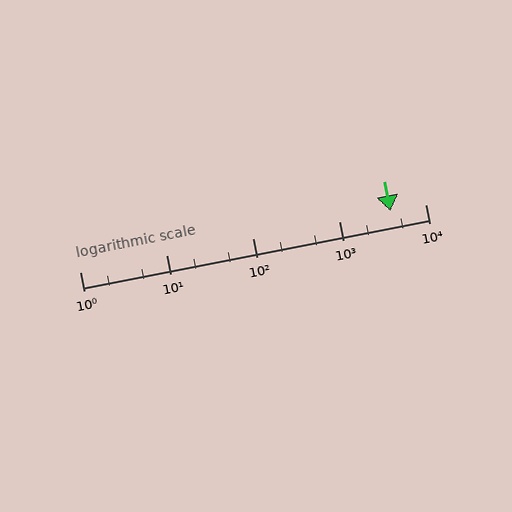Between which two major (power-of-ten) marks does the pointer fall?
The pointer is between 1000 and 10000.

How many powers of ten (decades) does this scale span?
The scale spans 4 decades, from 1 to 10000.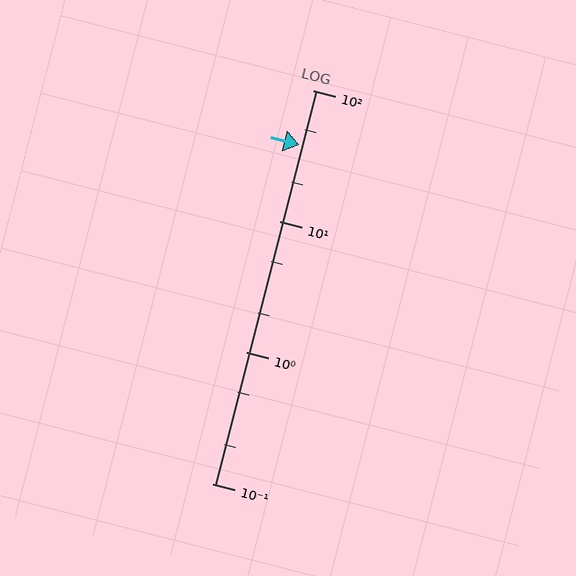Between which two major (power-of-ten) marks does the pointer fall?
The pointer is between 10 and 100.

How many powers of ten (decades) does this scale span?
The scale spans 3 decades, from 0.1 to 100.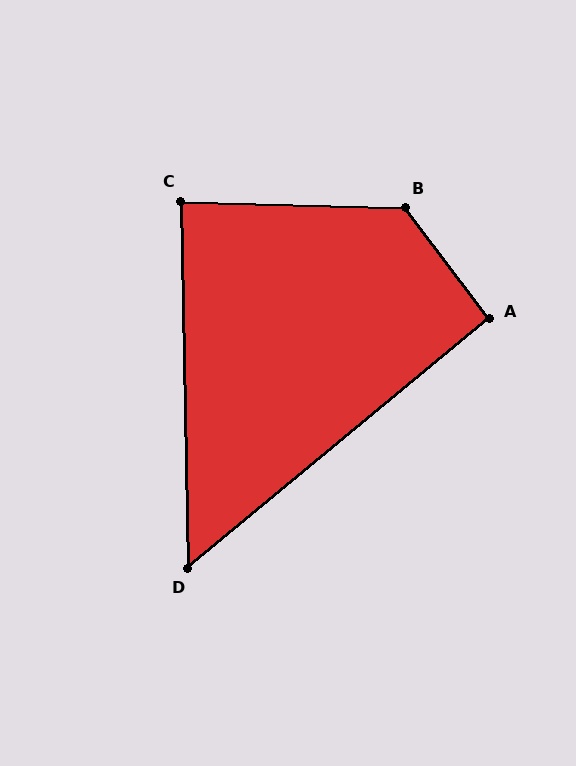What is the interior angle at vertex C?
Approximately 87 degrees (approximately right).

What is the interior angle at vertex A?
Approximately 93 degrees (approximately right).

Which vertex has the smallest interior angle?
D, at approximately 51 degrees.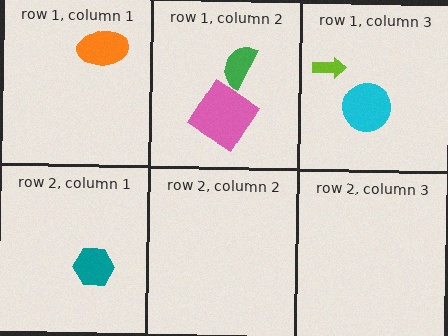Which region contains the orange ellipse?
The row 1, column 1 region.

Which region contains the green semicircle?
The row 1, column 2 region.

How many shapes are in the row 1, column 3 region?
2.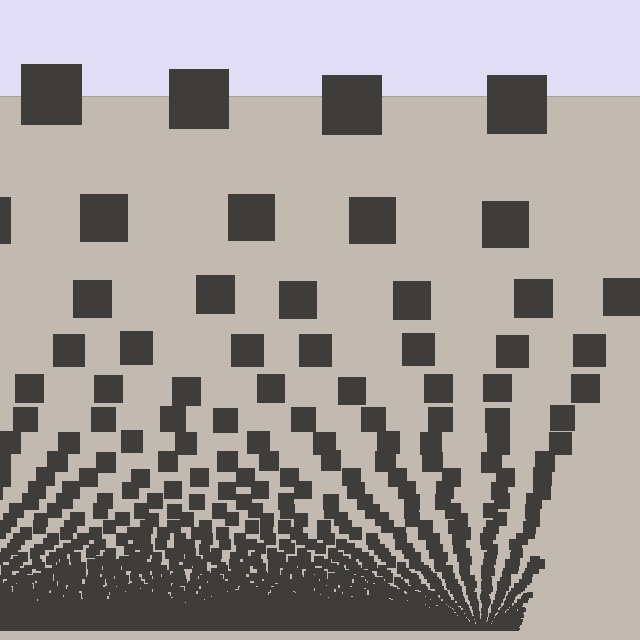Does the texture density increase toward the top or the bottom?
Density increases toward the bottom.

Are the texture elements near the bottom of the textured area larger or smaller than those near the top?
Smaller. The gradient is inverted — elements near the bottom are smaller and denser.